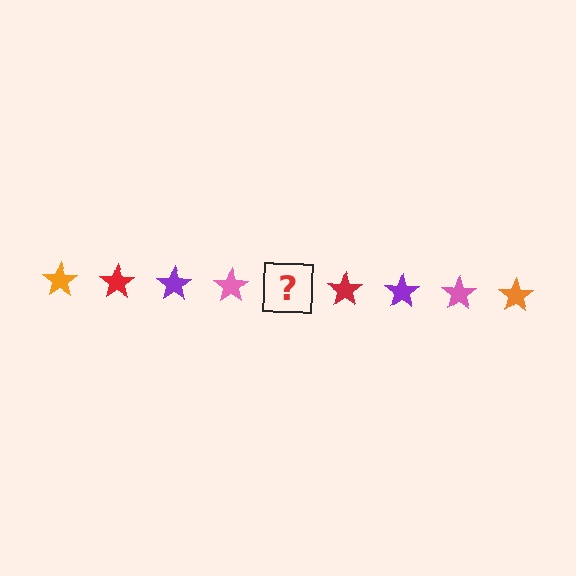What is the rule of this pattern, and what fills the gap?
The rule is that the pattern cycles through orange, red, purple, pink stars. The gap should be filled with an orange star.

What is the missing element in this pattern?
The missing element is an orange star.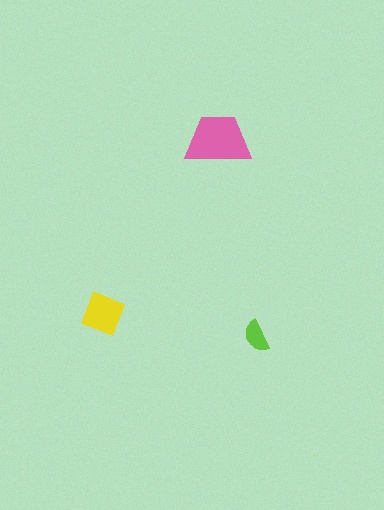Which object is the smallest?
The lime semicircle.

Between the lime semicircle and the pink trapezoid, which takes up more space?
The pink trapezoid.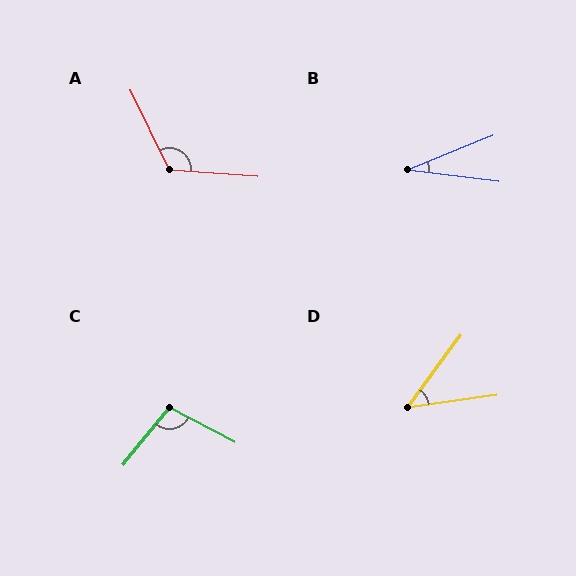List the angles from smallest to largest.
B (29°), D (45°), C (101°), A (120°).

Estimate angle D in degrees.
Approximately 45 degrees.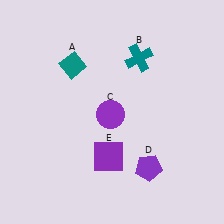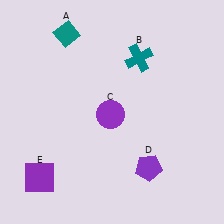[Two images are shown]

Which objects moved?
The objects that moved are: the teal diamond (A), the purple square (E).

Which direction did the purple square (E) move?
The purple square (E) moved left.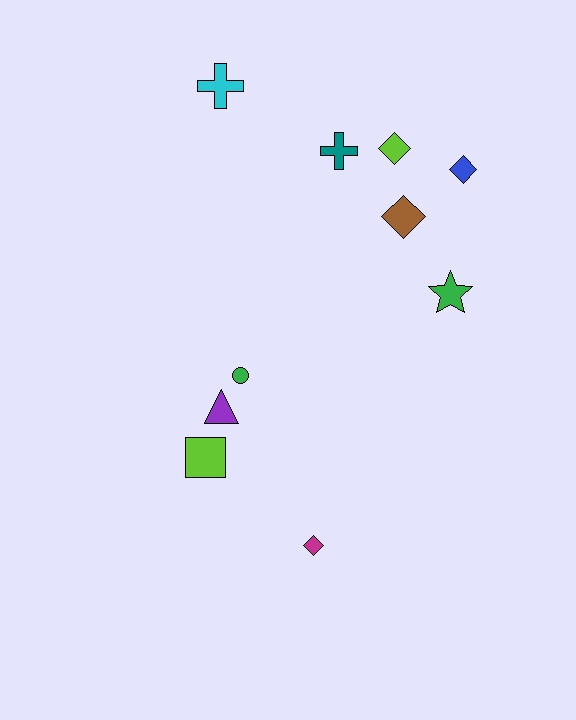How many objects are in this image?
There are 10 objects.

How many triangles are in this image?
There is 1 triangle.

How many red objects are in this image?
There are no red objects.